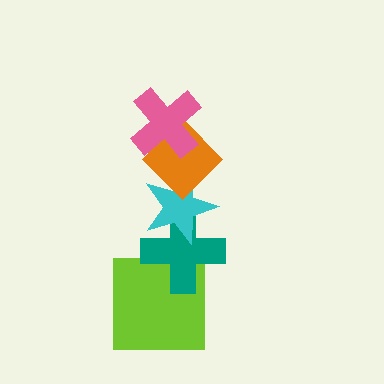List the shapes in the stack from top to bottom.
From top to bottom: the pink cross, the orange diamond, the cyan star, the teal cross, the lime square.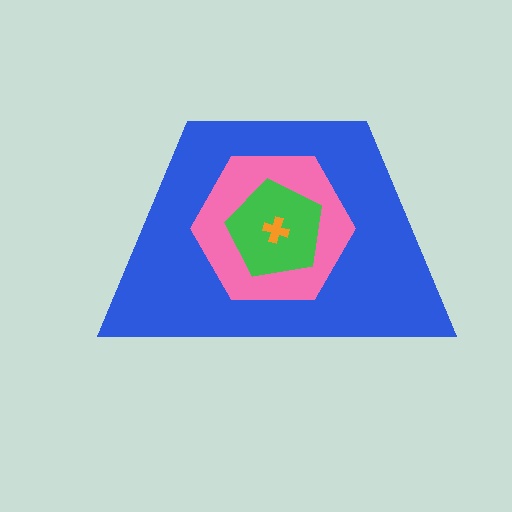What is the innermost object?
The orange cross.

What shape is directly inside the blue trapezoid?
The pink hexagon.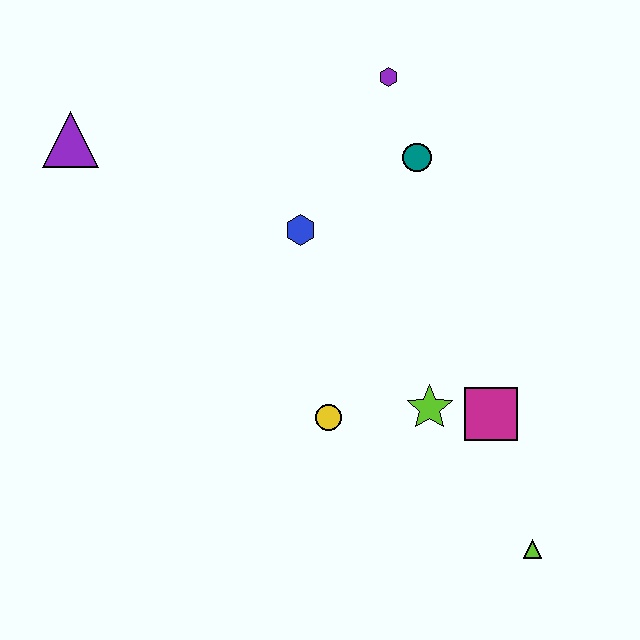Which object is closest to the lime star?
The magenta square is closest to the lime star.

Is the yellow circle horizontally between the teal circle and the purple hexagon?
No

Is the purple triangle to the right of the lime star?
No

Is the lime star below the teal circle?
Yes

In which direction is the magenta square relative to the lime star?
The magenta square is to the right of the lime star.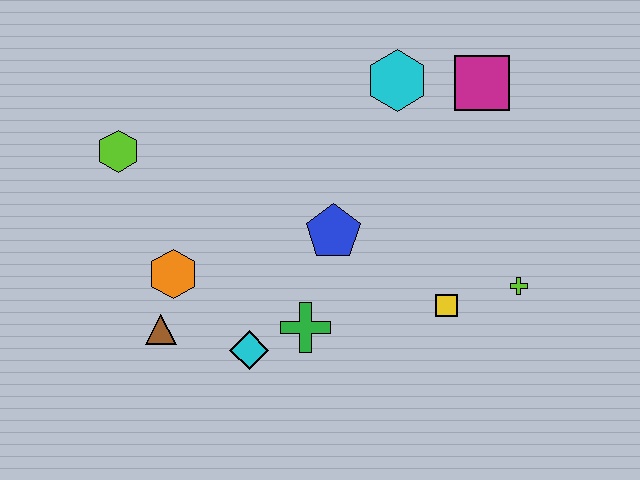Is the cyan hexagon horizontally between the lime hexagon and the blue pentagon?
No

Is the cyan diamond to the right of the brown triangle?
Yes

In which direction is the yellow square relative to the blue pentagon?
The yellow square is to the right of the blue pentagon.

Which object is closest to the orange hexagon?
The brown triangle is closest to the orange hexagon.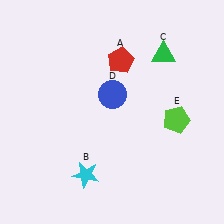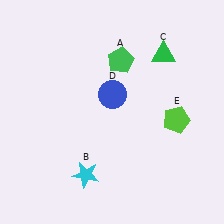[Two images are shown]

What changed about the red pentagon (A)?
In Image 1, A is red. In Image 2, it changed to green.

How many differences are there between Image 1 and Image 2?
There is 1 difference between the two images.